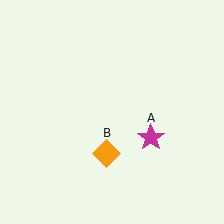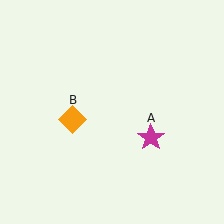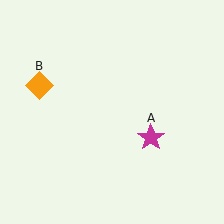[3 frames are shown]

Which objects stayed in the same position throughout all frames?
Magenta star (object A) remained stationary.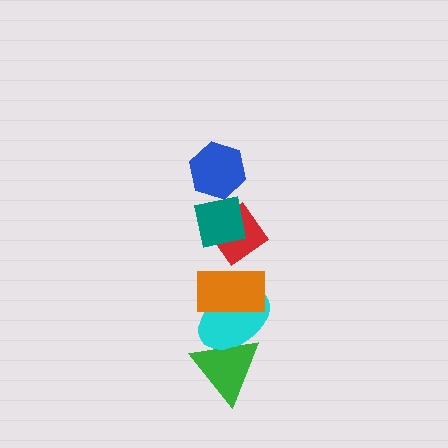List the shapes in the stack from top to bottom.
From top to bottom: the blue hexagon, the teal square, the red diamond, the orange rectangle, the cyan ellipse, the green triangle.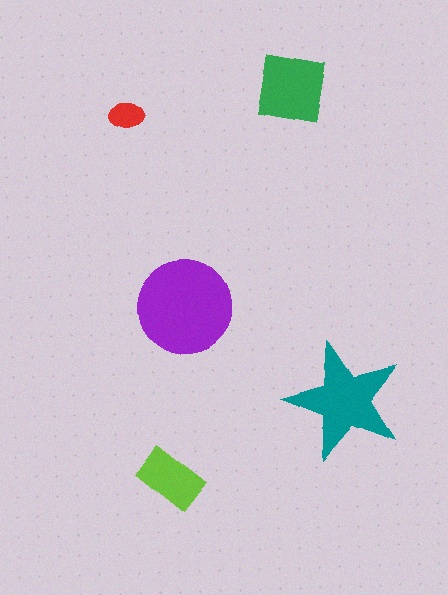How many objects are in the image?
There are 5 objects in the image.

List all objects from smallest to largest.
The red ellipse, the lime rectangle, the green square, the teal star, the purple circle.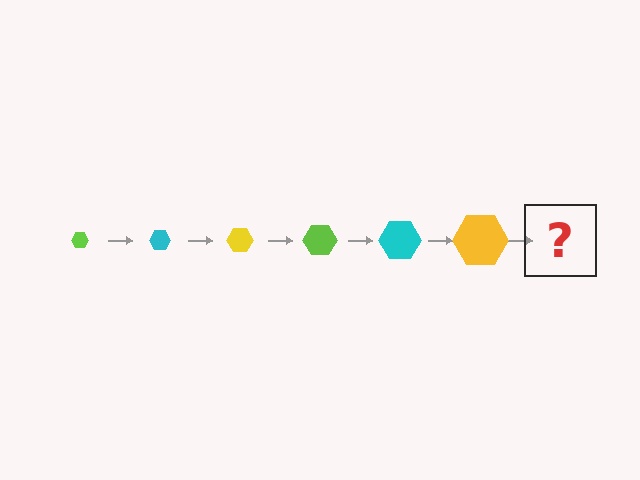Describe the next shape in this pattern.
It should be a lime hexagon, larger than the previous one.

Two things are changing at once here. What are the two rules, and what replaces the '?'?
The two rules are that the hexagon grows larger each step and the color cycles through lime, cyan, and yellow. The '?' should be a lime hexagon, larger than the previous one.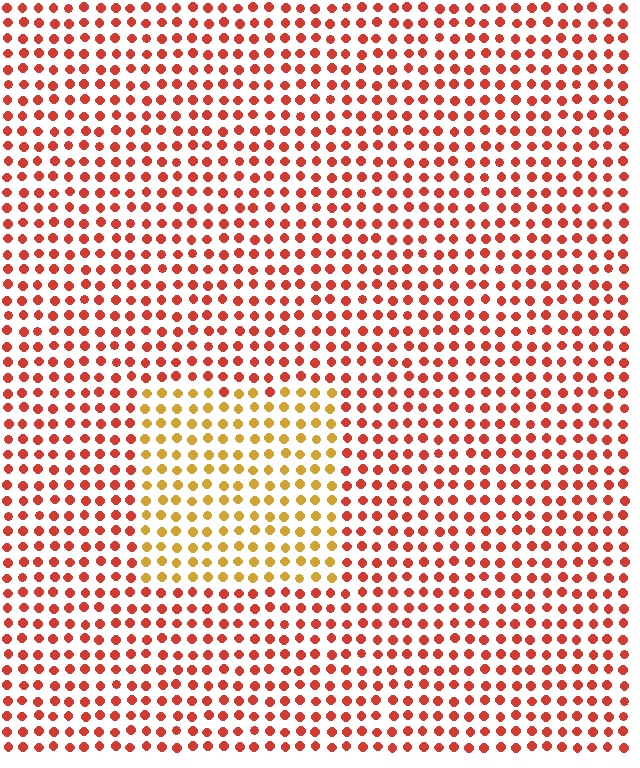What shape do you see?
I see a rectangle.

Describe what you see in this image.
The image is filled with small red elements in a uniform arrangement. A rectangle-shaped region is visible where the elements are tinted to a slightly different hue, forming a subtle color boundary.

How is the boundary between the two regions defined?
The boundary is defined purely by a slight shift in hue (about 40 degrees). Spacing, size, and orientation are identical on both sides.